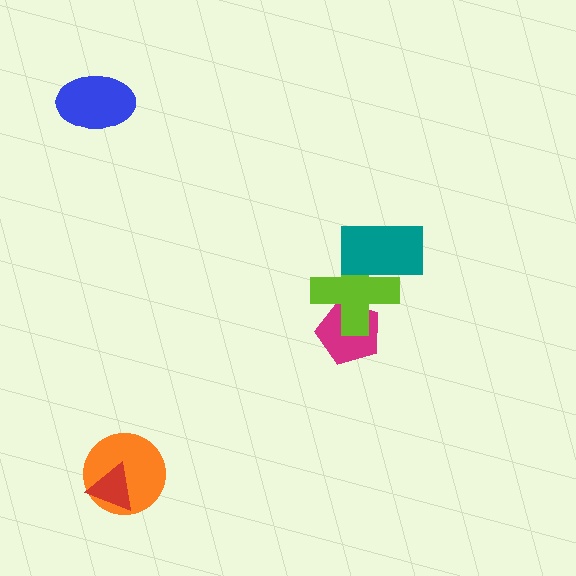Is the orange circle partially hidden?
Yes, it is partially covered by another shape.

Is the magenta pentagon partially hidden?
Yes, it is partially covered by another shape.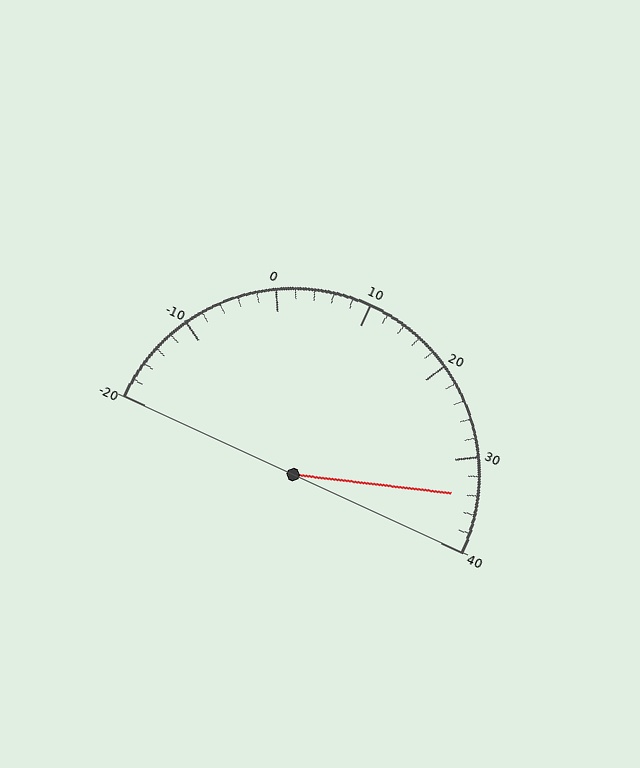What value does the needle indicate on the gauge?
The needle indicates approximately 34.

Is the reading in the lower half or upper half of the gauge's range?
The reading is in the upper half of the range (-20 to 40).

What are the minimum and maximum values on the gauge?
The gauge ranges from -20 to 40.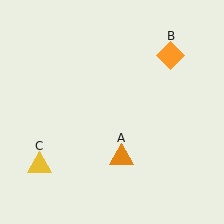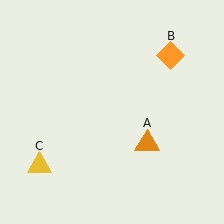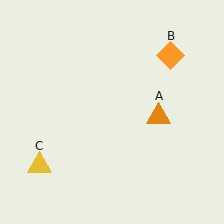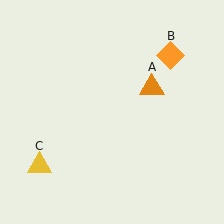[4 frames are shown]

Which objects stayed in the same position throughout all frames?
Orange diamond (object B) and yellow triangle (object C) remained stationary.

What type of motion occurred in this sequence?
The orange triangle (object A) rotated counterclockwise around the center of the scene.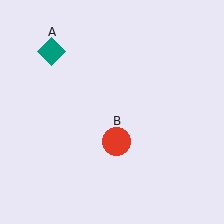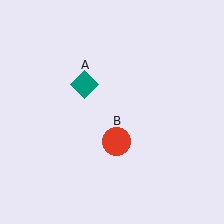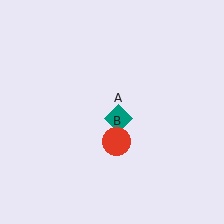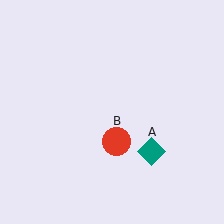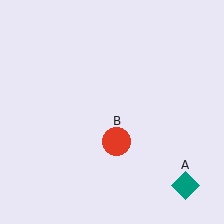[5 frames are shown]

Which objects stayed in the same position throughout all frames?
Red circle (object B) remained stationary.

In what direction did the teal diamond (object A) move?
The teal diamond (object A) moved down and to the right.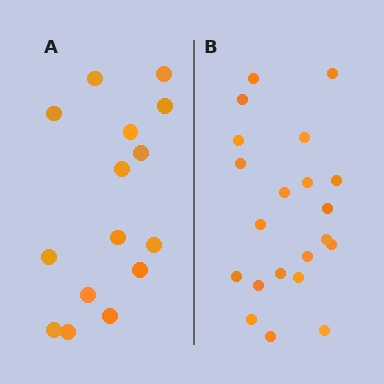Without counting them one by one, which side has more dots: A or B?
Region B (the right region) has more dots.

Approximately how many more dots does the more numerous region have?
Region B has about 6 more dots than region A.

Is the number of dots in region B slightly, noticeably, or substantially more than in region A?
Region B has noticeably more, but not dramatically so. The ratio is roughly 1.4 to 1.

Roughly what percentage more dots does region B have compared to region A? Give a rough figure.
About 40% more.